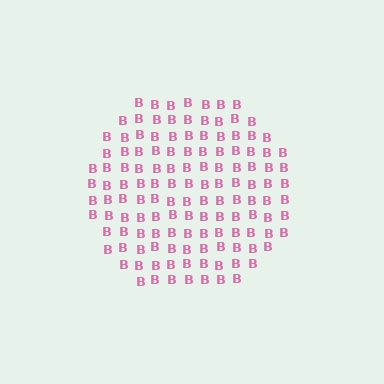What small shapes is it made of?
It is made of small letter B's.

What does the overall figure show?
The overall figure shows a circle.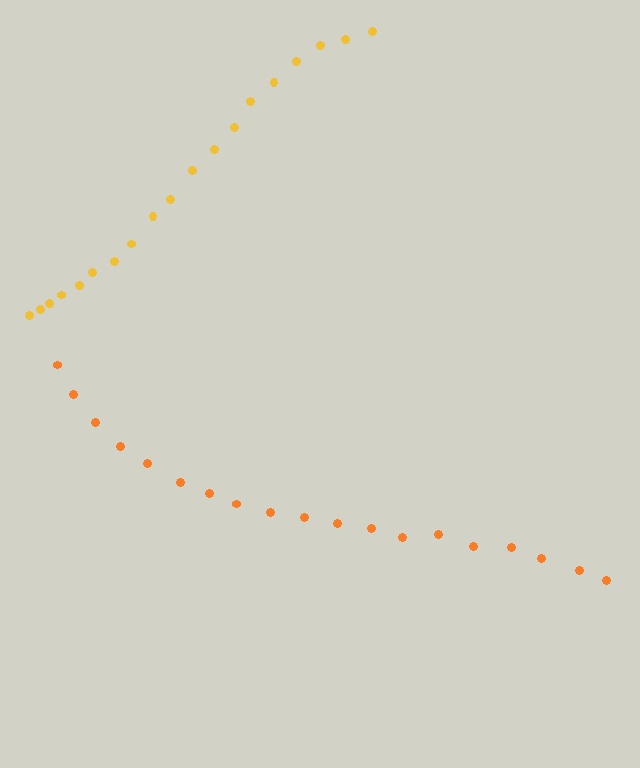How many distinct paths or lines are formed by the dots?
There are 2 distinct paths.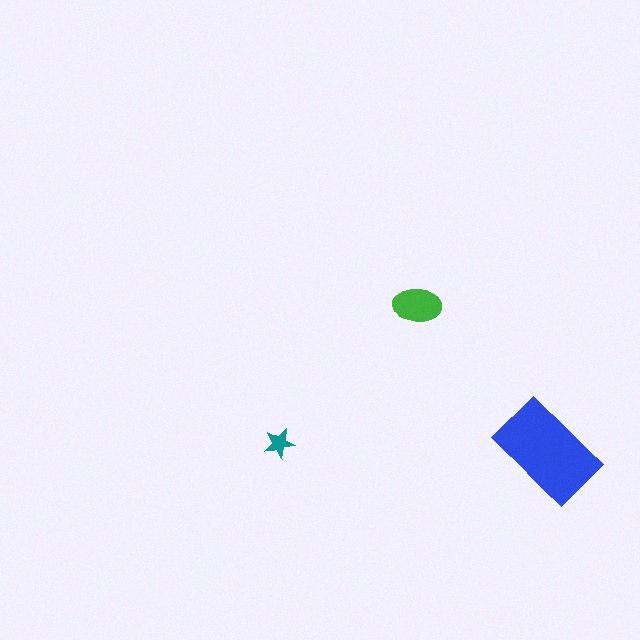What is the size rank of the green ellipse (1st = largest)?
2nd.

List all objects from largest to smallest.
The blue rectangle, the green ellipse, the teal star.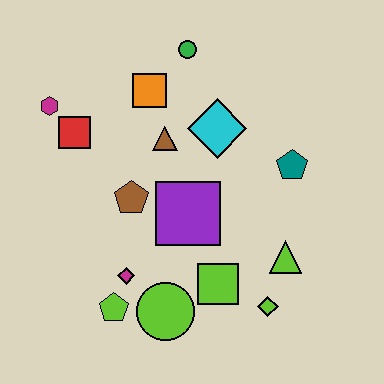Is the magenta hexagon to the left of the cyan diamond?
Yes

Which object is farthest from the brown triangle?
The lime diamond is farthest from the brown triangle.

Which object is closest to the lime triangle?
The lime diamond is closest to the lime triangle.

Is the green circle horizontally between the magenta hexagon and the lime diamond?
Yes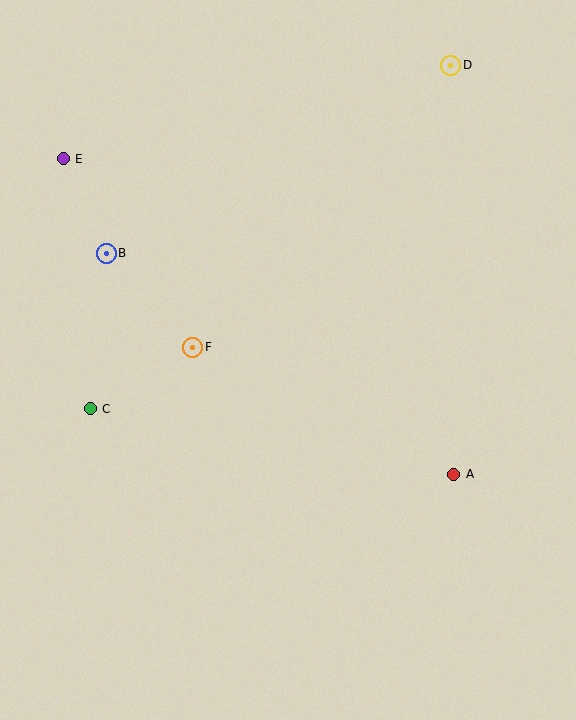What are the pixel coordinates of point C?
Point C is at (90, 409).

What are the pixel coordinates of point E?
Point E is at (63, 159).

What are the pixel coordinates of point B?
Point B is at (106, 253).